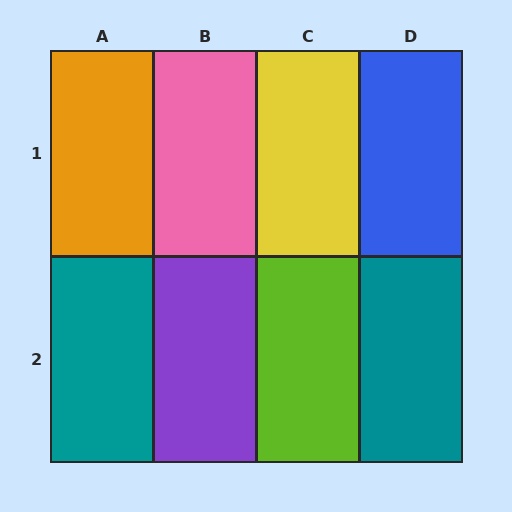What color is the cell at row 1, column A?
Orange.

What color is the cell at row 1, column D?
Blue.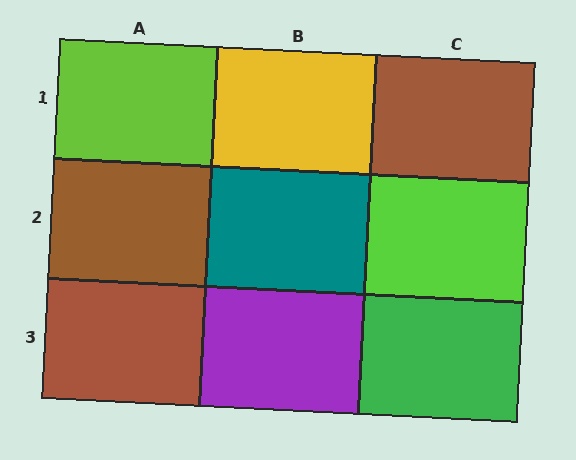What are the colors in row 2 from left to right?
Brown, teal, lime.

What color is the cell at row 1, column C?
Brown.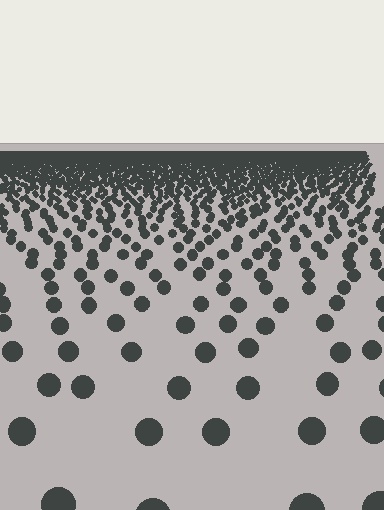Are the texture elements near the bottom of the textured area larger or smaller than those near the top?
Larger. Near the bottom, elements are closer to the viewer and appear at a bigger on-screen size.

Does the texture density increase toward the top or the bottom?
Density increases toward the top.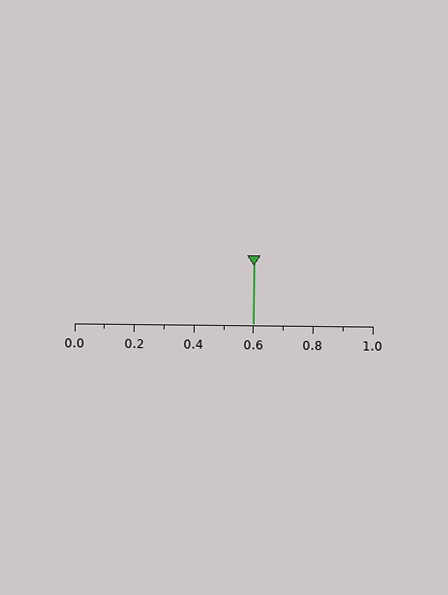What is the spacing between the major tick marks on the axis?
The major ticks are spaced 0.2 apart.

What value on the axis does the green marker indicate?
The marker indicates approximately 0.6.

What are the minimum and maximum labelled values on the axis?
The axis runs from 0.0 to 1.0.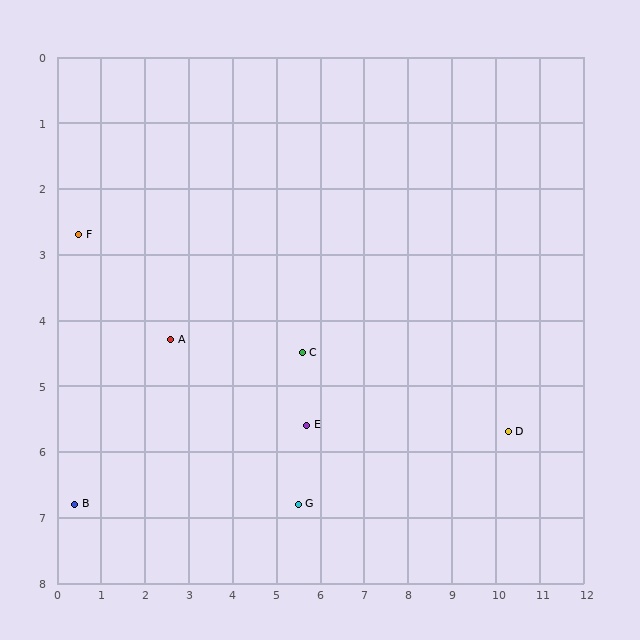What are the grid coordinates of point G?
Point G is at approximately (5.5, 6.8).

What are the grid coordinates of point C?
Point C is at approximately (5.6, 4.5).